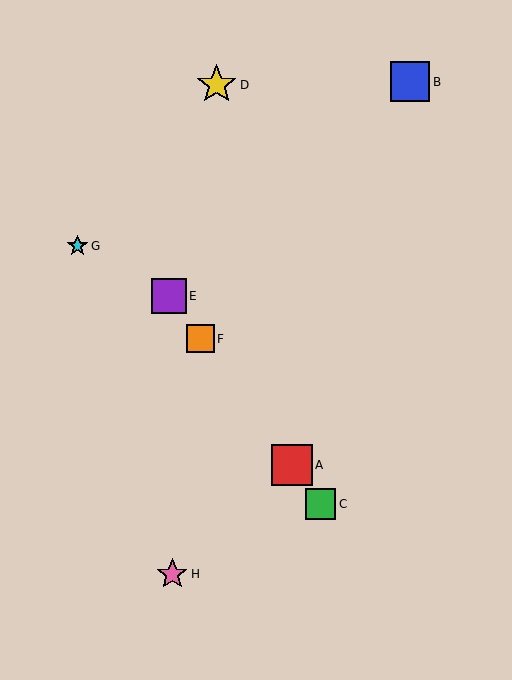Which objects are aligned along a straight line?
Objects A, C, E, F are aligned along a straight line.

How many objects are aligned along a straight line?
4 objects (A, C, E, F) are aligned along a straight line.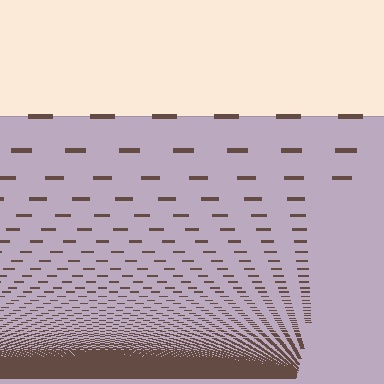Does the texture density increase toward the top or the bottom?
Density increases toward the bottom.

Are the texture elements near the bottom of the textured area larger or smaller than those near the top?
Smaller. The gradient is inverted — elements near the bottom are smaller and denser.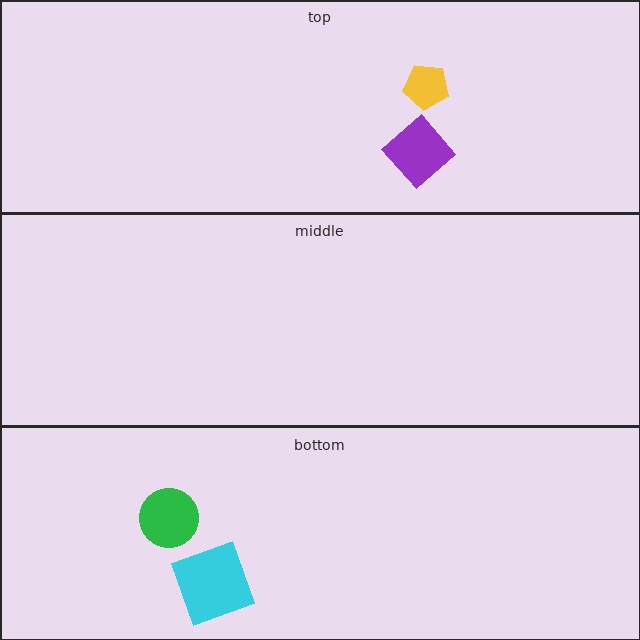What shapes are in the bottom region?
The cyan square, the green circle.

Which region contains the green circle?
The bottom region.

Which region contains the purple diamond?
The top region.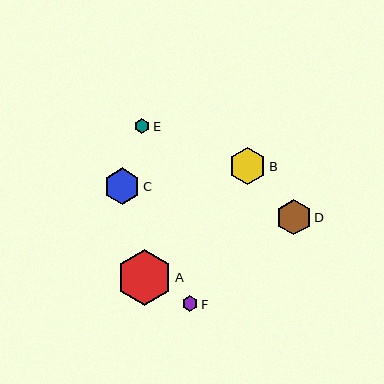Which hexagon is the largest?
Hexagon A is the largest with a size of approximately 55 pixels.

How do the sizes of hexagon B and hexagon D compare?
Hexagon B and hexagon D are approximately the same size.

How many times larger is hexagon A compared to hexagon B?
Hexagon A is approximately 1.5 times the size of hexagon B.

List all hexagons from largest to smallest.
From largest to smallest: A, B, C, D, F, E.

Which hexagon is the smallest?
Hexagon E is the smallest with a size of approximately 15 pixels.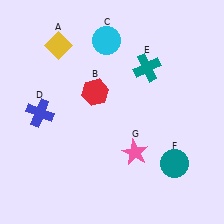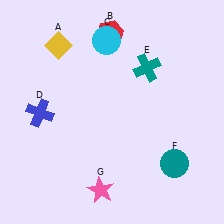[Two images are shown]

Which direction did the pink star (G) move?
The pink star (G) moved down.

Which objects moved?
The objects that moved are: the red hexagon (B), the pink star (G).